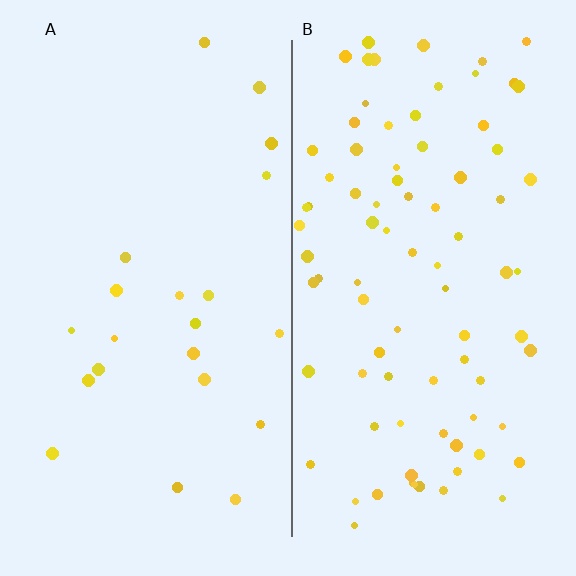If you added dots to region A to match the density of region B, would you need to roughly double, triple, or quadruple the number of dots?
Approximately quadruple.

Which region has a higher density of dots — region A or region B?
B (the right).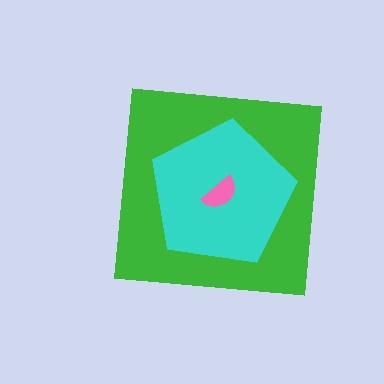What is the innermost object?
The pink semicircle.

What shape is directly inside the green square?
The cyan pentagon.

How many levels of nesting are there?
3.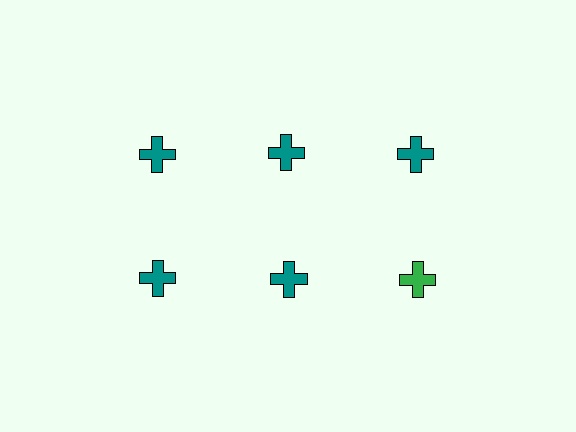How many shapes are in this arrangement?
There are 6 shapes arranged in a grid pattern.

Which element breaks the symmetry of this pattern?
The green cross in the second row, center column breaks the symmetry. All other shapes are teal crosses.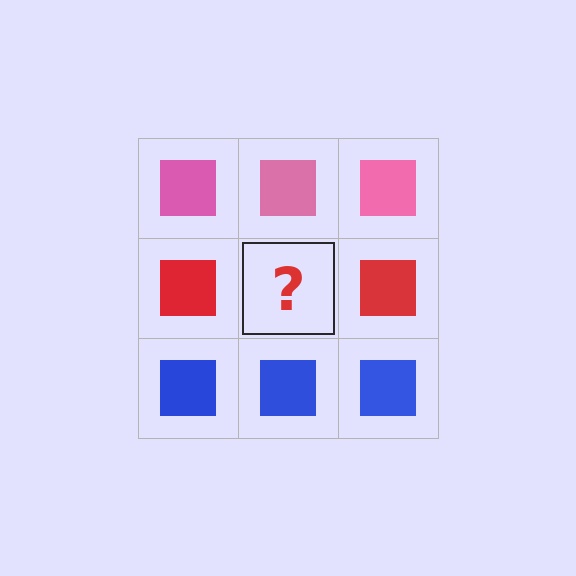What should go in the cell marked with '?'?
The missing cell should contain a red square.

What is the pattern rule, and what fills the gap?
The rule is that each row has a consistent color. The gap should be filled with a red square.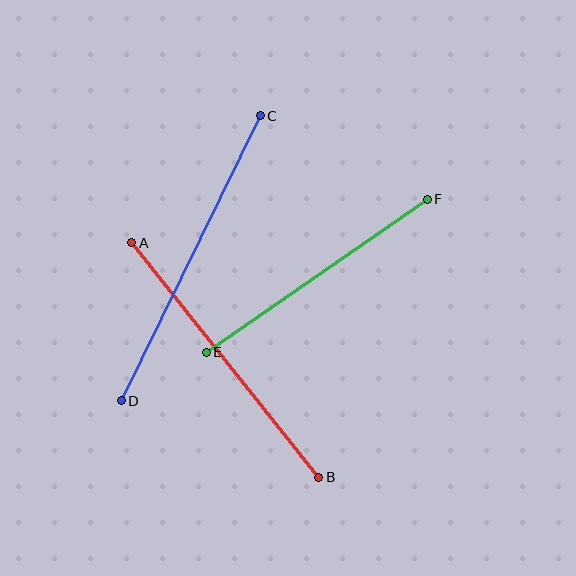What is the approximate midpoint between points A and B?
The midpoint is at approximately (225, 360) pixels.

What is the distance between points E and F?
The distance is approximately 268 pixels.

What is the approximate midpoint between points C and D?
The midpoint is at approximately (191, 258) pixels.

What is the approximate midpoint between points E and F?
The midpoint is at approximately (317, 276) pixels.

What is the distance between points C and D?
The distance is approximately 317 pixels.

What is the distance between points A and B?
The distance is approximately 300 pixels.